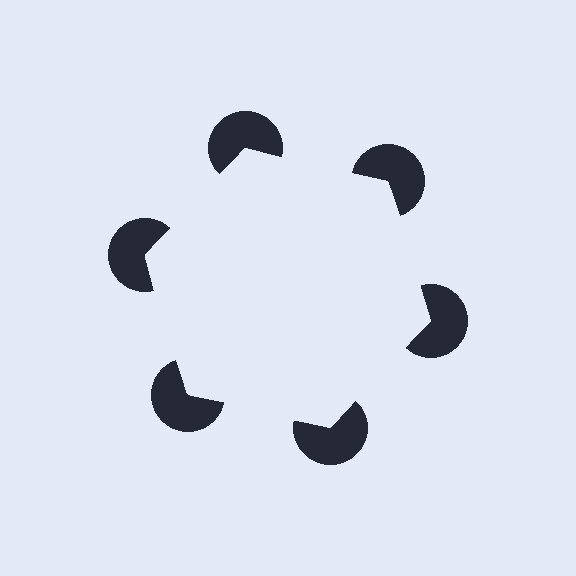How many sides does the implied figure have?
6 sides.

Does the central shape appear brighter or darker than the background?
It typically appears slightly brighter than the background, even though no actual brightness change is drawn.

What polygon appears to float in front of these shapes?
An illusory hexagon — its edges are inferred from the aligned wedge cuts in the pac-man discs, not physically drawn.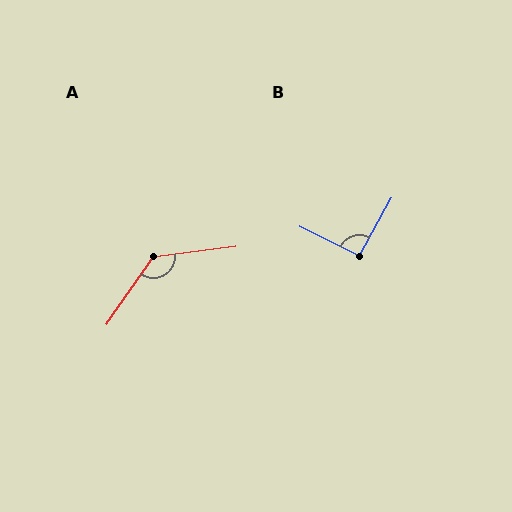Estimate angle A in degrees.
Approximately 132 degrees.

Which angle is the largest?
A, at approximately 132 degrees.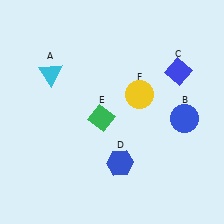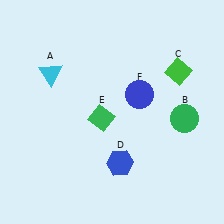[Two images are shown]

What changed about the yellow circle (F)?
In Image 1, F is yellow. In Image 2, it changed to blue.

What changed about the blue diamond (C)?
In Image 1, C is blue. In Image 2, it changed to green.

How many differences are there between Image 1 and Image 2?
There are 3 differences between the two images.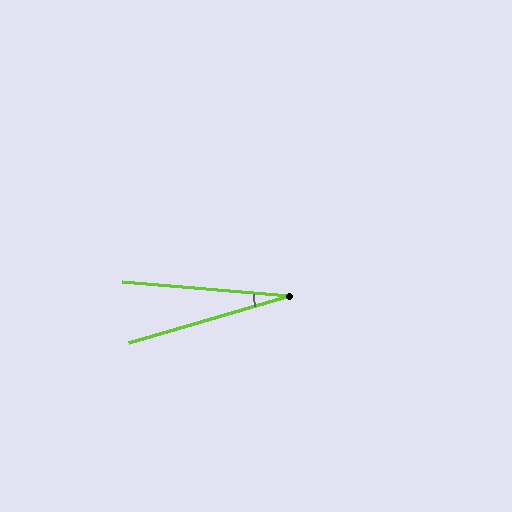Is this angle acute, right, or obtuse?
It is acute.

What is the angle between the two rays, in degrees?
Approximately 21 degrees.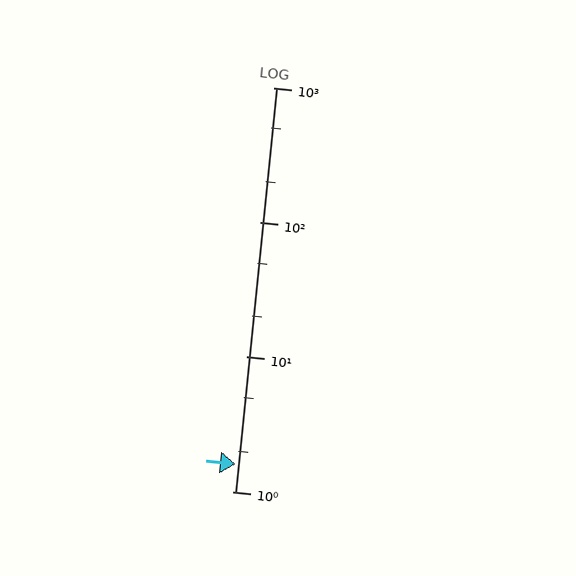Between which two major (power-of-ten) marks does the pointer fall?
The pointer is between 1 and 10.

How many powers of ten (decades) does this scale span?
The scale spans 3 decades, from 1 to 1000.